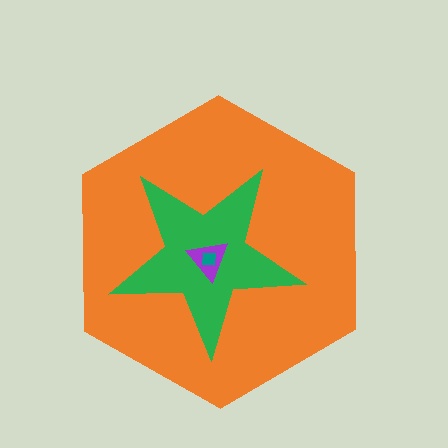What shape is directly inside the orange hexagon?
The green star.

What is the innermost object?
The teal square.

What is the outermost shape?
The orange hexagon.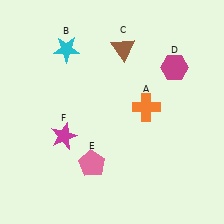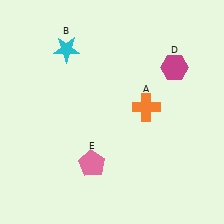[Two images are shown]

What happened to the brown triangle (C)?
The brown triangle (C) was removed in Image 2. It was in the top-right area of Image 1.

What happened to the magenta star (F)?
The magenta star (F) was removed in Image 2. It was in the bottom-left area of Image 1.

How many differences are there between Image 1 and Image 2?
There are 2 differences between the two images.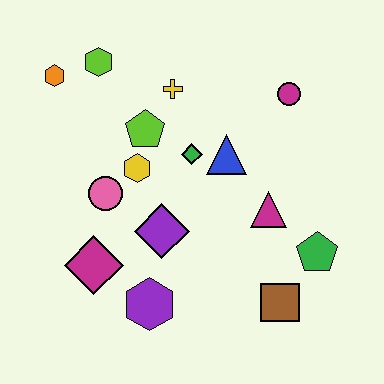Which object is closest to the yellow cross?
The lime pentagon is closest to the yellow cross.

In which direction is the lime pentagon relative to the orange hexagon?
The lime pentagon is to the right of the orange hexagon.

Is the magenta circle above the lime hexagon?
No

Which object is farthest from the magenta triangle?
The orange hexagon is farthest from the magenta triangle.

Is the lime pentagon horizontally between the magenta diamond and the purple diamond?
Yes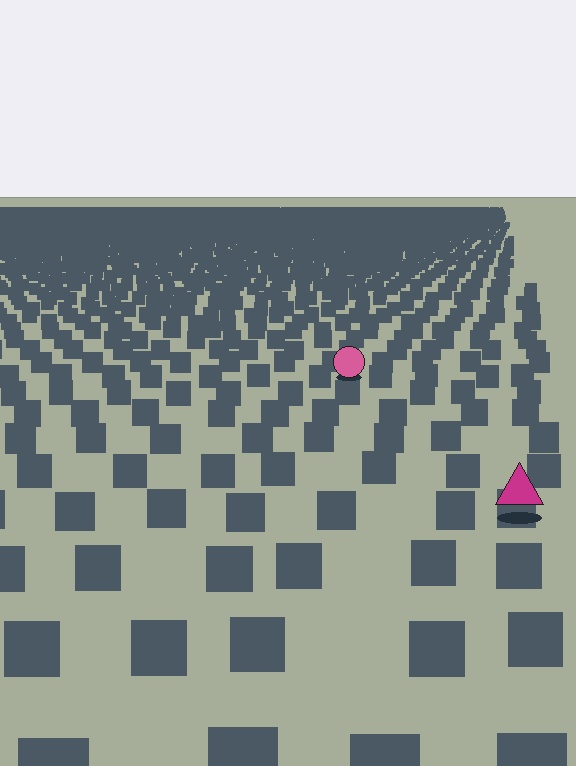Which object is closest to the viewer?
The magenta triangle is closest. The texture marks near it are larger and more spread out.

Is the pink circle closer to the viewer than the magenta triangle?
No. The magenta triangle is closer — you can tell from the texture gradient: the ground texture is coarser near it.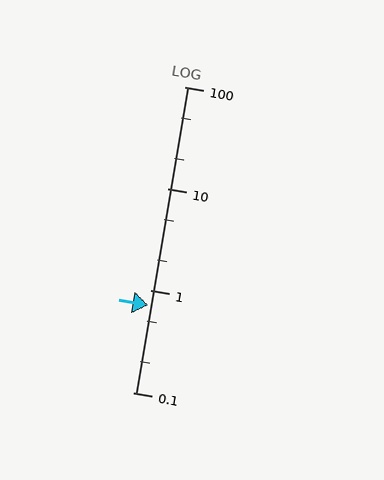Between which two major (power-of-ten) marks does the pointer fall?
The pointer is between 0.1 and 1.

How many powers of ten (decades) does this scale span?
The scale spans 3 decades, from 0.1 to 100.